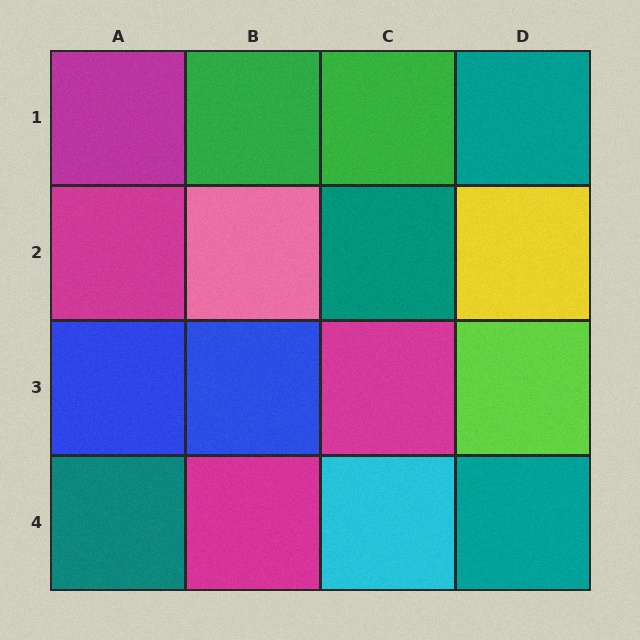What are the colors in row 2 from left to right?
Magenta, pink, teal, yellow.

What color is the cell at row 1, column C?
Green.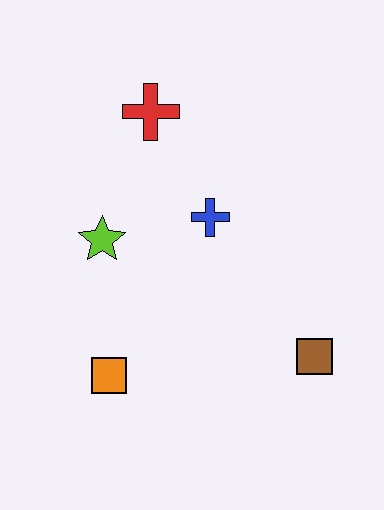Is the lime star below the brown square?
No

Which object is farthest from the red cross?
The brown square is farthest from the red cross.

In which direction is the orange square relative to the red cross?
The orange square is below the red cross.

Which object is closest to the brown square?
The blue cross is closest to the brown square.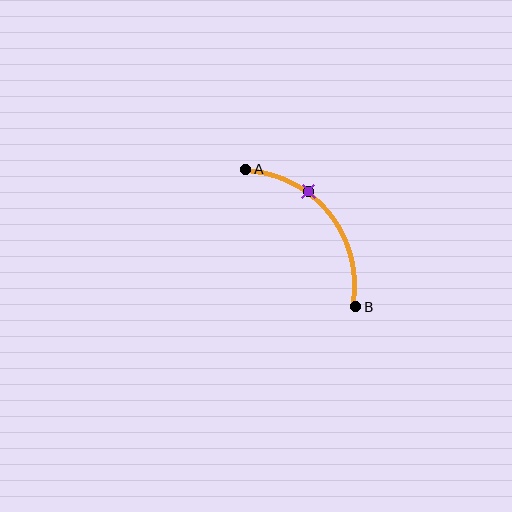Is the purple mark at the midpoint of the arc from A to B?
No. The purple mark lies on the arc but is closer to endpoint A. The arc midpoint would be at the point on the curve equidistant along the arc from both A and B.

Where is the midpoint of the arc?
The arc midpoint is the point on the curve farthest from the straight line joining A and B. It sits above and to the right of that line.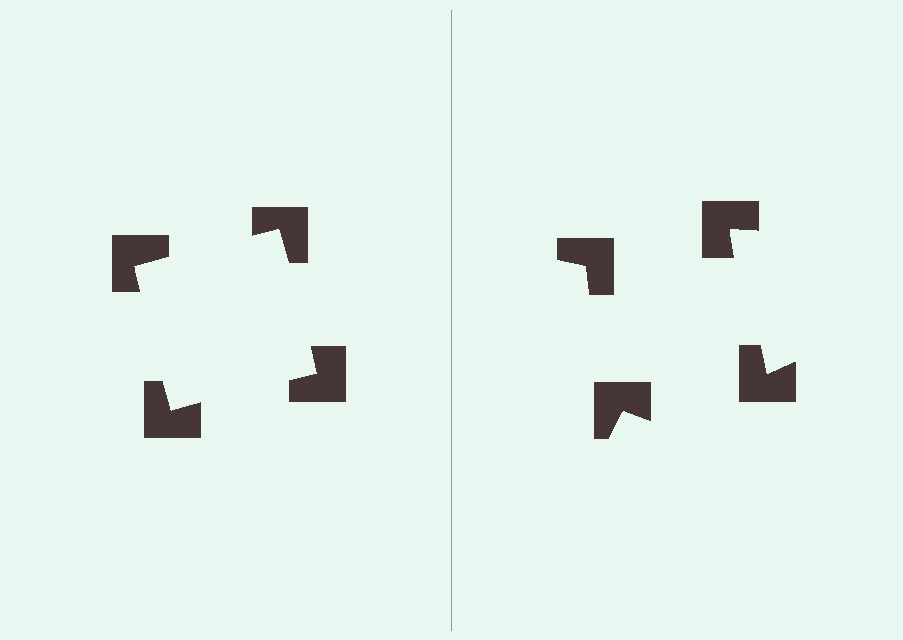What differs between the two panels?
The notched squares are positioned identically on both sides; only the wedge orientations differ. On the left they align to a square; on the right they are misaligned.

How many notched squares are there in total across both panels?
8 — 4 on each side.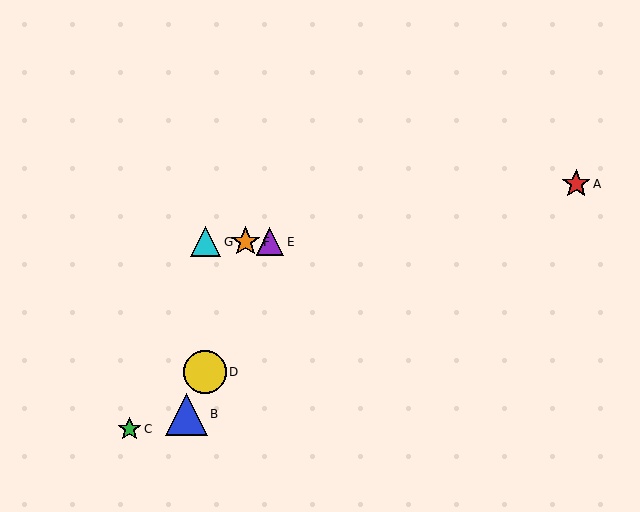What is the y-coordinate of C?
Object C is at y≈429.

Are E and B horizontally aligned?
No, E is at y≈242 and B is at y≈414.